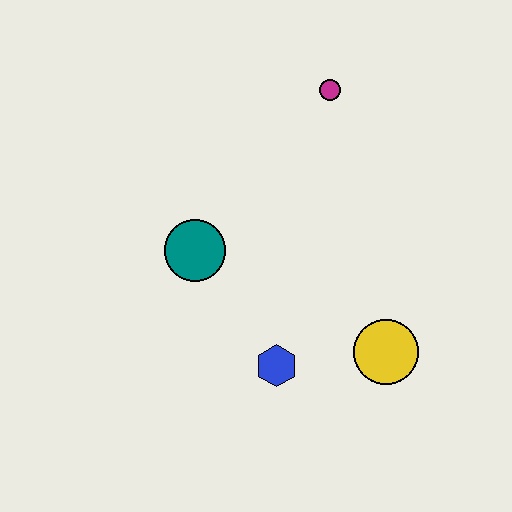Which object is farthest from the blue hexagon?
The magenta circle is farthest from the blue hexagon.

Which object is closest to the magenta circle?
The teal circle is closest to the magenta circle.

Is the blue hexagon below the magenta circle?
Yes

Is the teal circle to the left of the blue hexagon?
Yes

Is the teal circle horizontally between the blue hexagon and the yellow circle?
No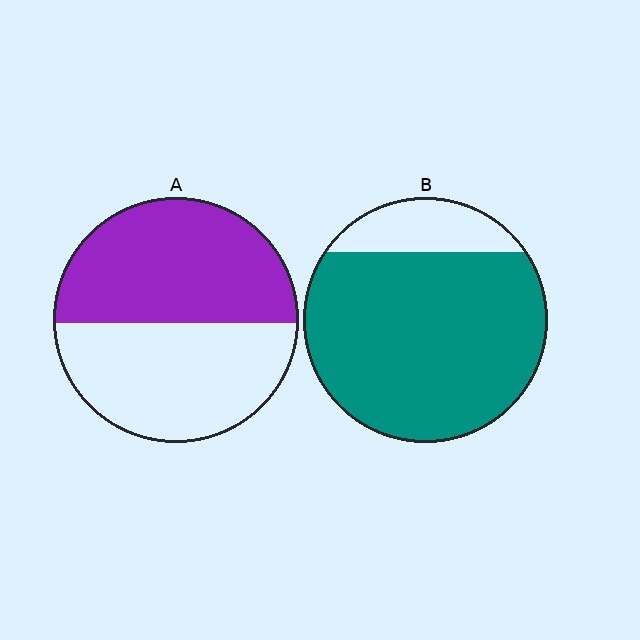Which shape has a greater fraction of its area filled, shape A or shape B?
Shape B.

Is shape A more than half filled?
Roughly half.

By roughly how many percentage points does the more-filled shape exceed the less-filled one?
By roughly 30 percentage points (B over A).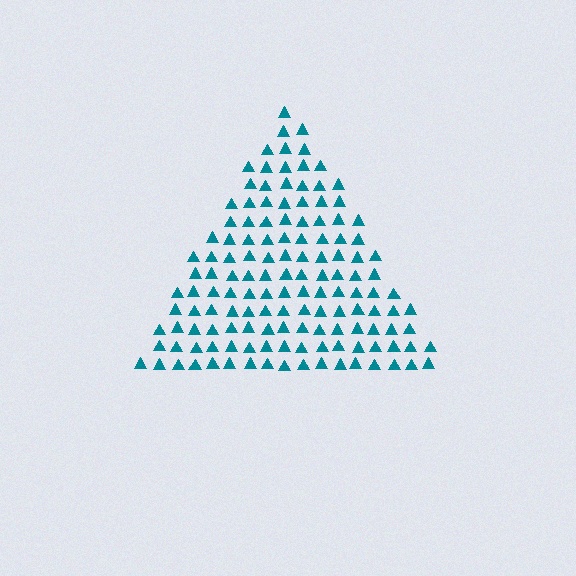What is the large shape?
The large shape is a triangle.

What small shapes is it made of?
It is made of small triangles.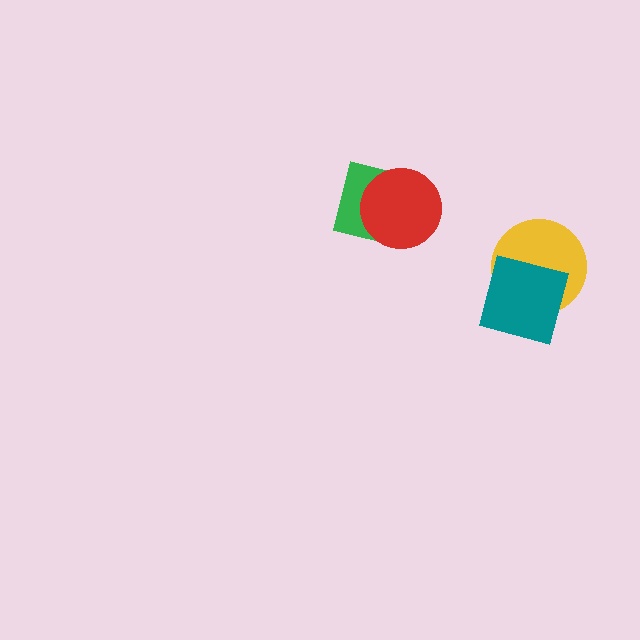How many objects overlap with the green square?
1 object overlaps with the green square.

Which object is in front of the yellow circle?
The teal square is in front of the yellow circle.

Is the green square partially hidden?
Yes, it is partially covered by another shape.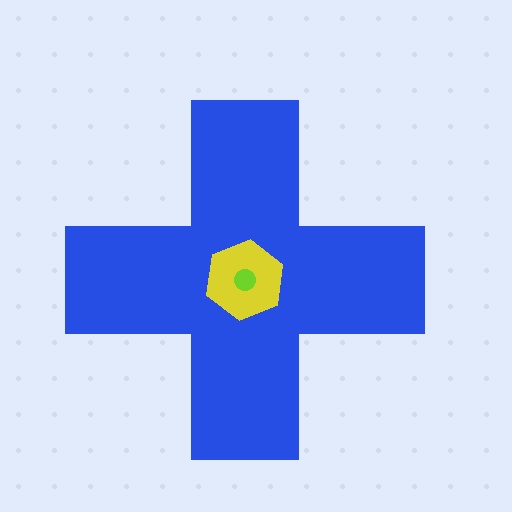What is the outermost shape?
The blue cross.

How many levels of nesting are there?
3.